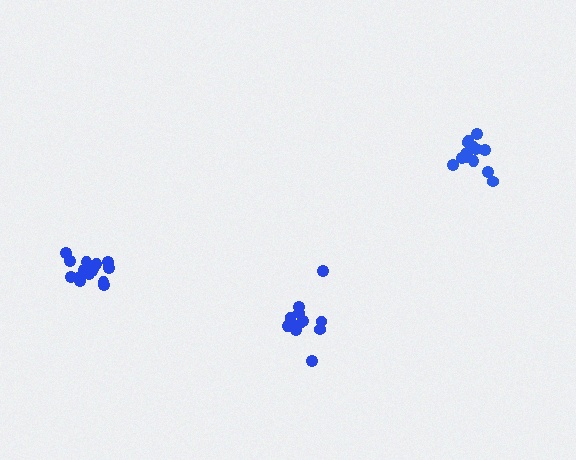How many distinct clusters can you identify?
There are 3 distinct clusters.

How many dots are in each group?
Group 1: 17 dots, Group 2: 14 dots, Group 3: 12 dots (43 total).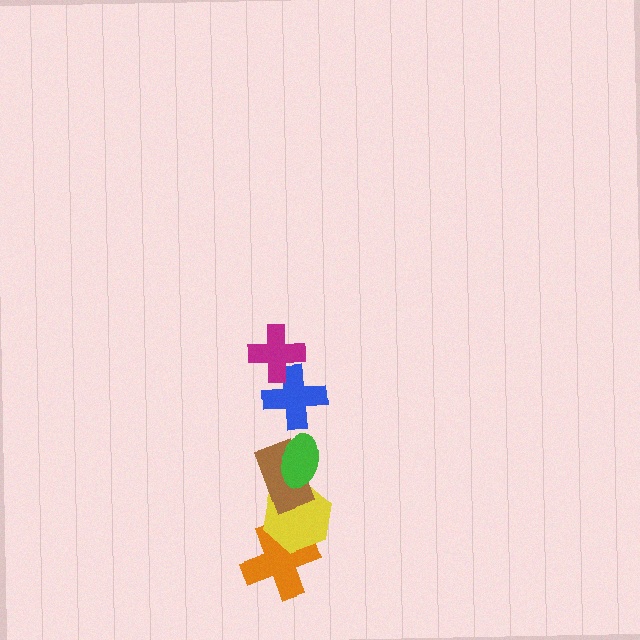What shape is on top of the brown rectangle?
The green ellipse is on top of the brown rectangle.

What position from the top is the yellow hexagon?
The yellow hexagon is 5th from the top.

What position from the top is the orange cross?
The orange cross is 6th from the top.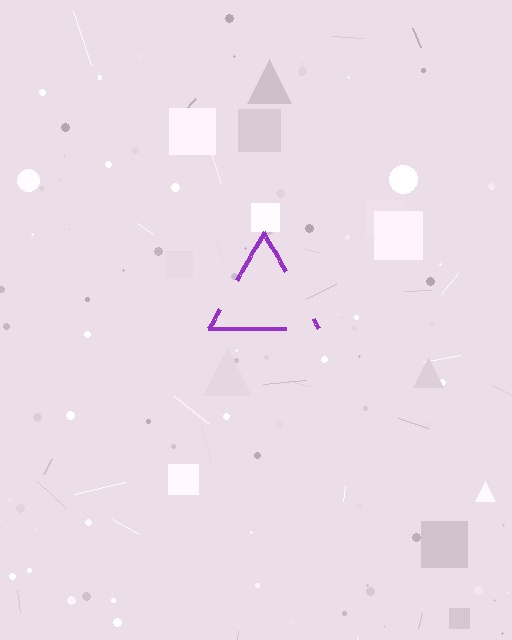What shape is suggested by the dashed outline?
The dashed outline suggests a triangle.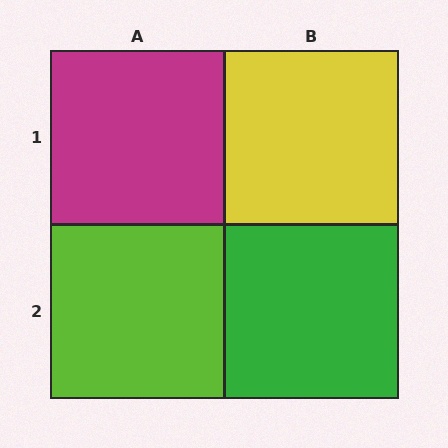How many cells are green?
1 cell is green.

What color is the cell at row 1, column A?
Magenta.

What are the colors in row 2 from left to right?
Lime, green.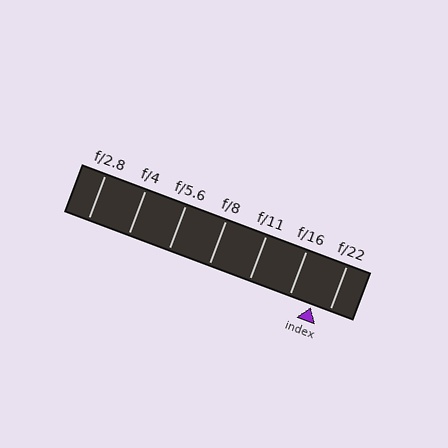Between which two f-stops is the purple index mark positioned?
The index mark is between f/16 and f/22.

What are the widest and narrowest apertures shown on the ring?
The widest aperture shown is f/2.8 and the narrowest is f/22.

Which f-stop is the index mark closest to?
The index mark is closest to f/22.